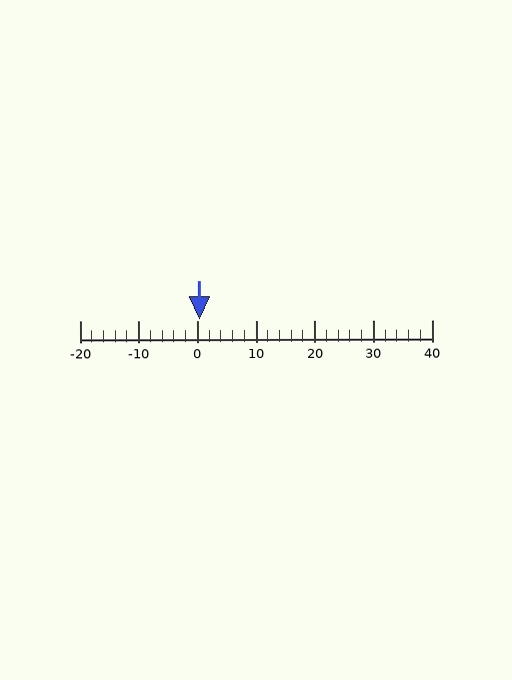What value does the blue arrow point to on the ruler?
The blue arrow points to approximately 0.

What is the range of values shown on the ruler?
The ruler shows values from -20 to 40.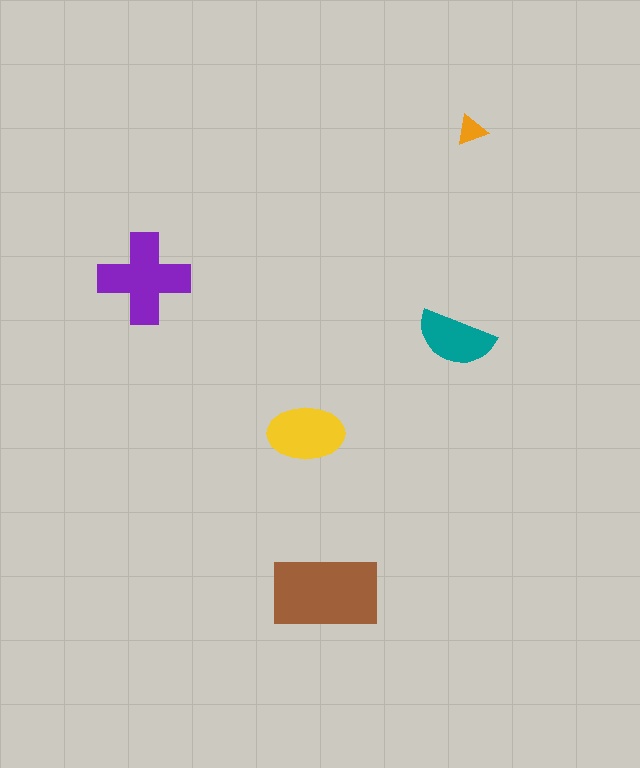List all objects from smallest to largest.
The orange triangle, the teal semicircle, the yellow ellipse, the purple cross, the brown rectangle.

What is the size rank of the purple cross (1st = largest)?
2nd.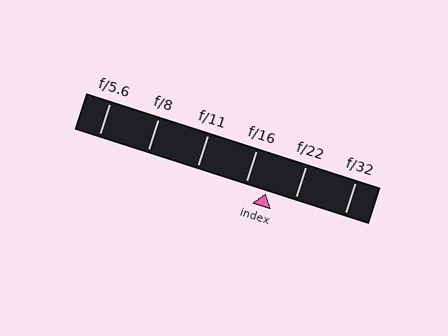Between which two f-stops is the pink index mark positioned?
The index mark is between f/16 and f/22.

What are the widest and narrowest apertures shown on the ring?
The widest aperture shown is f/5.6 and the narrowest is f/32.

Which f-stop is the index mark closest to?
The index mark is closest to f/16.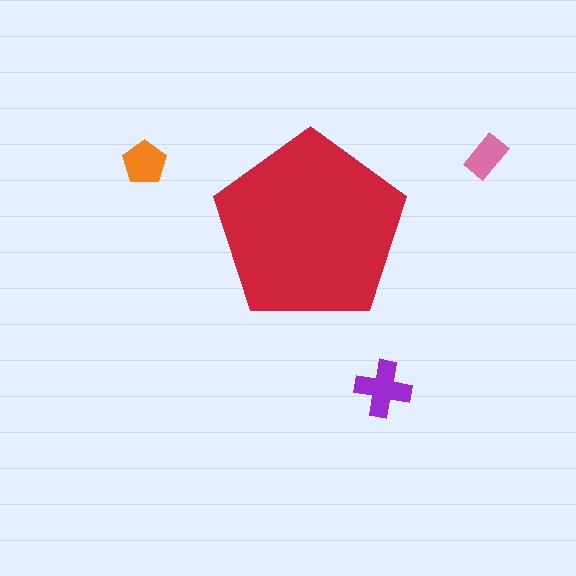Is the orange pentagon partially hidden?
No, the orange pentagon is fully visible.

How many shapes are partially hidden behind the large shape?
0 shapes are partially hidden.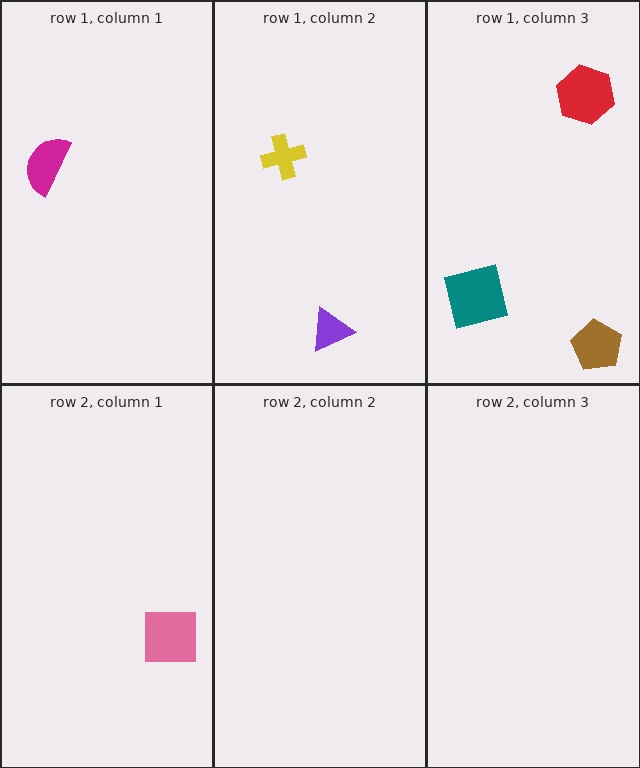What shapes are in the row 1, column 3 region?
The brown pentagon, the teal square, the red hexagon.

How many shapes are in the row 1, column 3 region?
3.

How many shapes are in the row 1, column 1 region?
1.